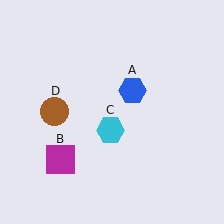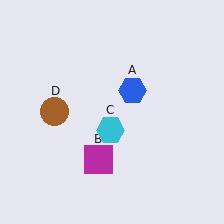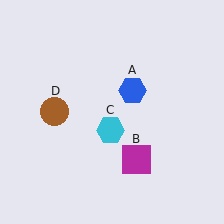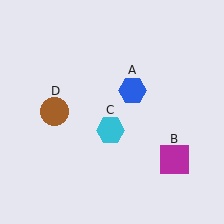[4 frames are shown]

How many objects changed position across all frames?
1 object changed position: magenta square (object B).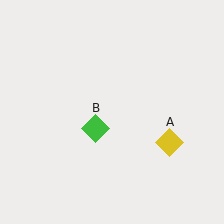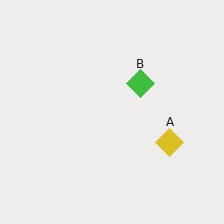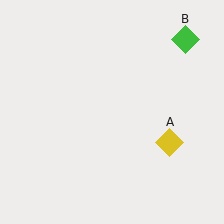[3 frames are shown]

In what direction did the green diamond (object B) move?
The green diamond (object B) moved up and to the right.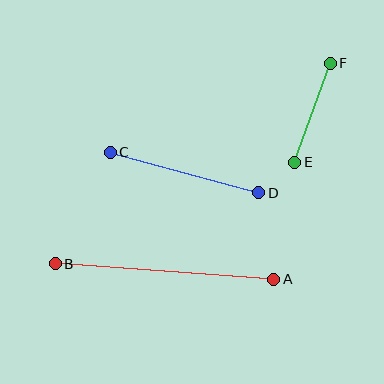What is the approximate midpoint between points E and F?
The midpoint is at approximately (312, 113) pixels.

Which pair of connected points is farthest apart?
Points A and B are farthest apart.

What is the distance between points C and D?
The distance is approximately 154 pixels.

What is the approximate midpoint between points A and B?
The midpoint is at approximately (165, 271) pixels.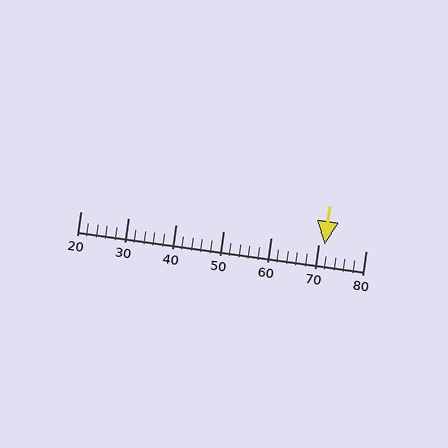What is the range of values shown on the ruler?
The ruler shows values from 20 to 80.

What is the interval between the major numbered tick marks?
The major tick marks are spaced 10 units apart.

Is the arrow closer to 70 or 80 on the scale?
The arrow is closer to 70.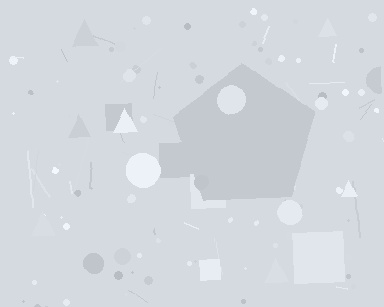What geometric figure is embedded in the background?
A pentagon is embedded in the background.